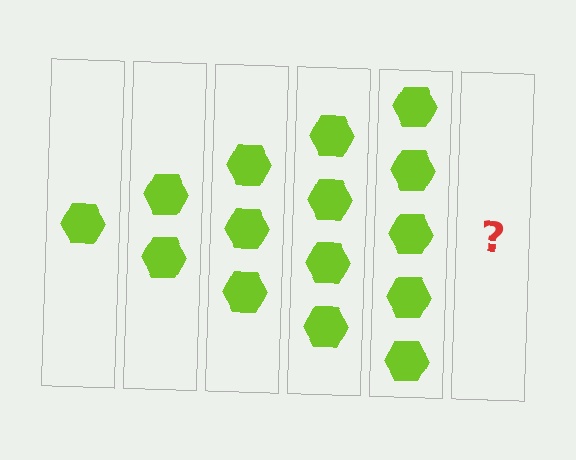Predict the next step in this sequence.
The next step is 6 hexagons.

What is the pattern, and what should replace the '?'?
The pattern is that each step adds one more hexagon. The '?' should be 6 hexagons.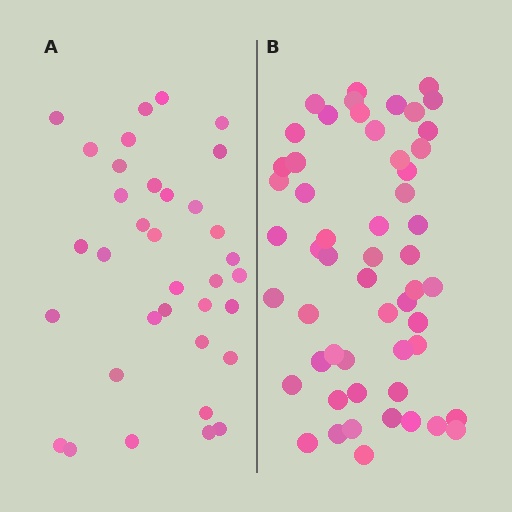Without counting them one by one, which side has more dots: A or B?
Region B (the right region) has more dots.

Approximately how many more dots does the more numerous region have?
Region B has approximately 20 more dots than region A.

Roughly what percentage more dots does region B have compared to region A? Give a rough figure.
About 55% more.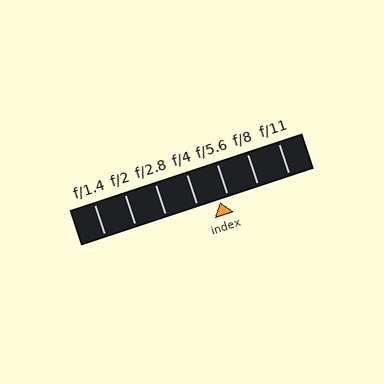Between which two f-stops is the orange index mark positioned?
The index mark is between f/4 and f/5.6.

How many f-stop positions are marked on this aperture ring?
There are 7 f-stop positions marked.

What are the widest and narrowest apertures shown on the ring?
The widest aperture shown is f/1.4 and the narrowest is f/11.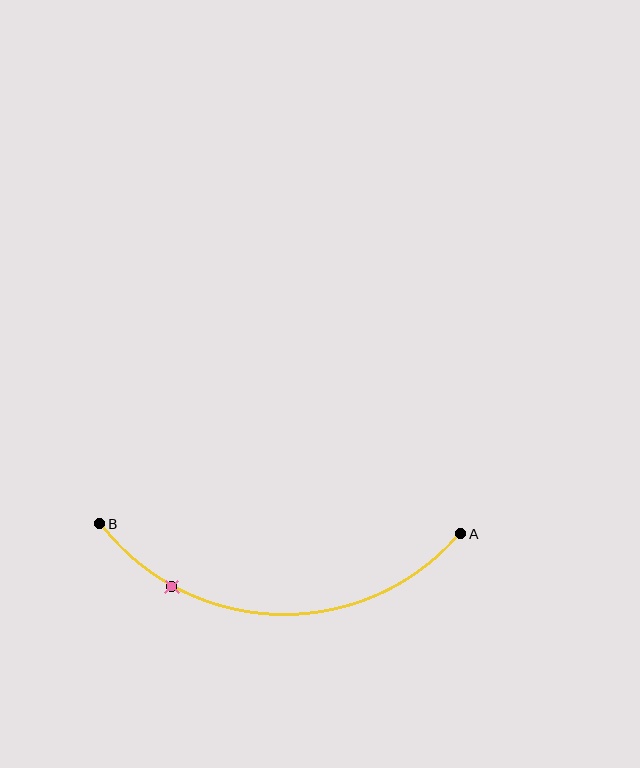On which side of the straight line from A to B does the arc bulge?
The arc bulges below the straight line connecting A and B.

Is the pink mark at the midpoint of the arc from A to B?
No. The pink mark lies on the arc but is closer to endpoint B. The arc midpoint would be at the point on the curve equidistant along the arc from both A and B.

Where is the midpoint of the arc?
The arc midpoint is the point on the curve farthest from the straight line joining A and B. It sits below that line.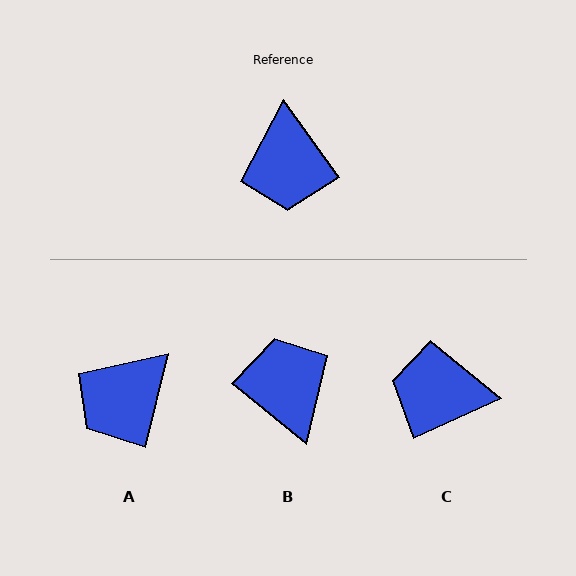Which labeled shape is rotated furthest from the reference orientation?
B, about 166 degrees away.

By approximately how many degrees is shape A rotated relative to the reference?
Approximately 50 degrees clockwise.